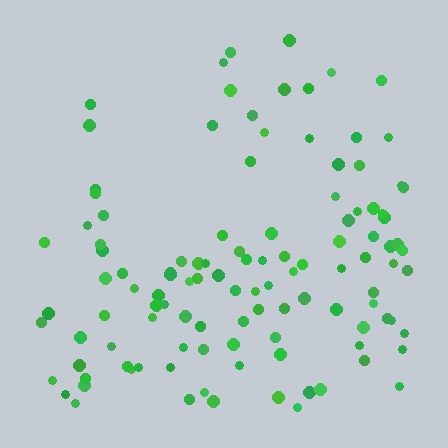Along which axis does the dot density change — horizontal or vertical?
Vertical.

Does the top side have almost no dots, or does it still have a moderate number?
Still a moderate number, just noticeably fewer than the bottom.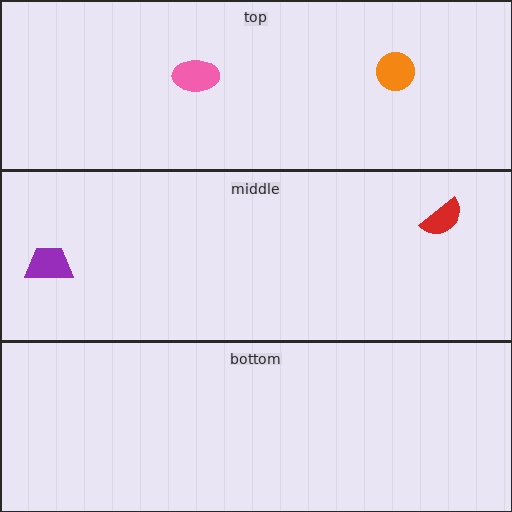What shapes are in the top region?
The orange circle, the pink ellipse.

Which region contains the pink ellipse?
The top region.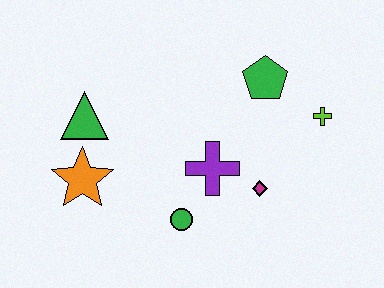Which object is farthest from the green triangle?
The lime cross is farthest from the green triangle.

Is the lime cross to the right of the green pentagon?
Yes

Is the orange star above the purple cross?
No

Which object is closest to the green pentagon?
The lime cross is closest to the green pentagon.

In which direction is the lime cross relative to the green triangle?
The lime cross is to the right of the green triangle.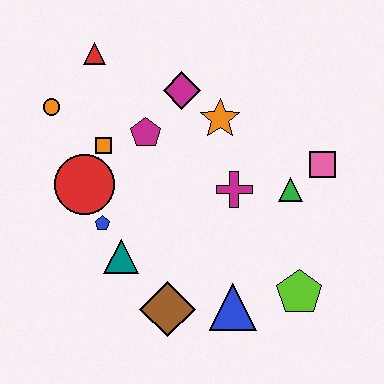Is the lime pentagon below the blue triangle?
No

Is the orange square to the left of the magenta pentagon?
Yes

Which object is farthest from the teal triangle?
The pink square is farthest from the teal triangle.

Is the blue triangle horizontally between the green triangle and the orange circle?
Yes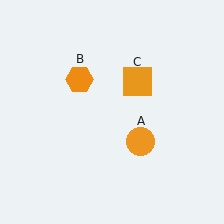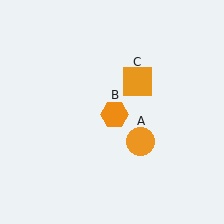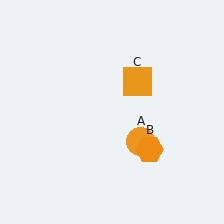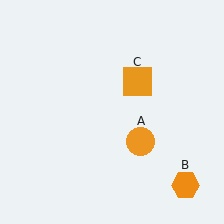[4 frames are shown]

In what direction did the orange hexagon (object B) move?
The orange hexagon (object B) moved down and to the right.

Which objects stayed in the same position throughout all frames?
Orange circle (object A) and orange square (object C) remained stationary.